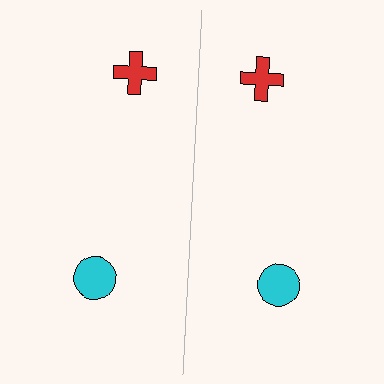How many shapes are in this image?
There are 4 shapes in this image.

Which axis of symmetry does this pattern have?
The pattern has a vertical axis of symmetry running through the center of the image.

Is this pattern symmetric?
Yes, this pattern has bilateral (reflection) symmetry.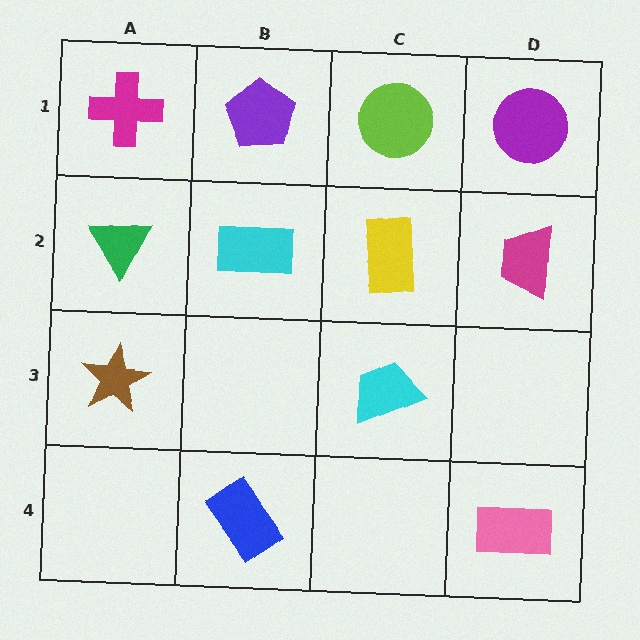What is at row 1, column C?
A lime circle.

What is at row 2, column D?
A magenta trapezoid.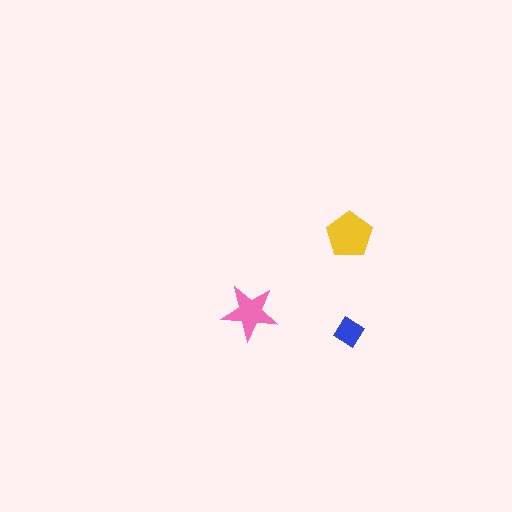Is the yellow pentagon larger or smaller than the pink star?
Larger.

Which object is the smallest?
The blue diamond.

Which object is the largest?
The yellow pentagon.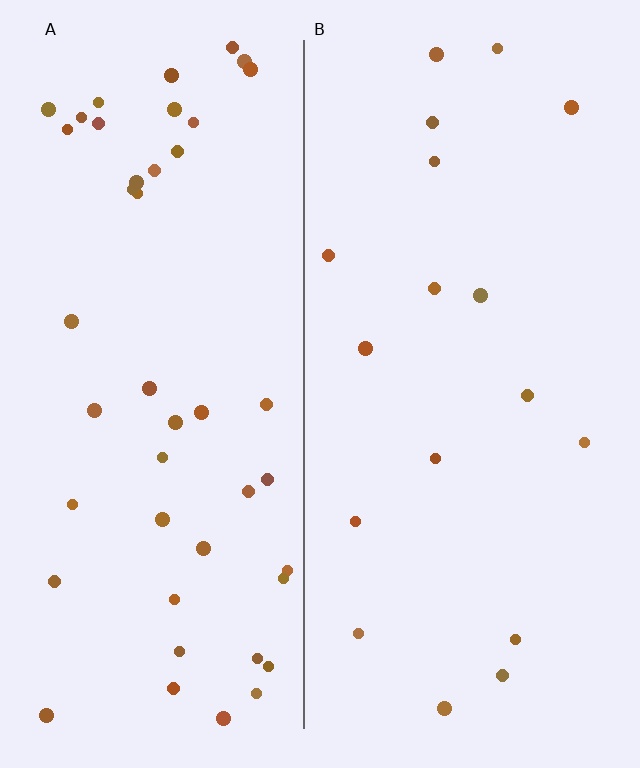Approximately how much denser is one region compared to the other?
Approximately 2.6× — region A over region B.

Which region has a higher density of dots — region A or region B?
A (the left).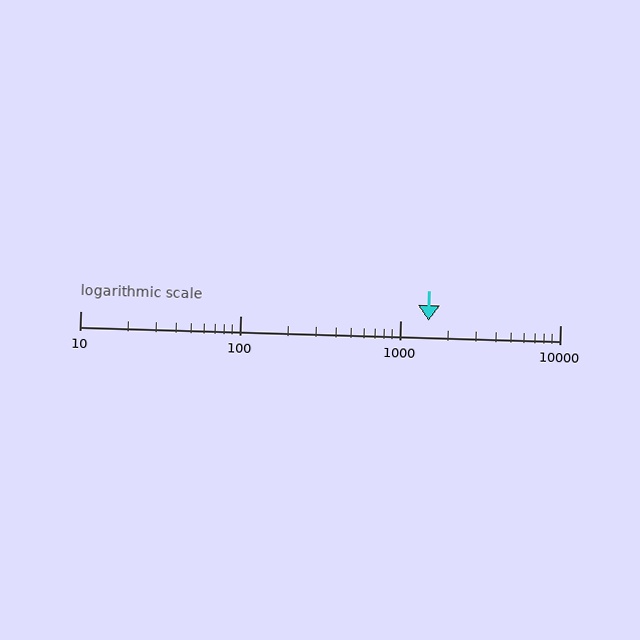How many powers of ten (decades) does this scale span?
The scale spans 3 decades, from 10 to 10000.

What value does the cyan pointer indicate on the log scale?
The pointer indicates approximately 1500.